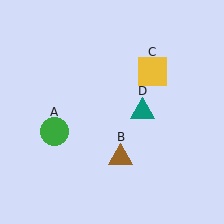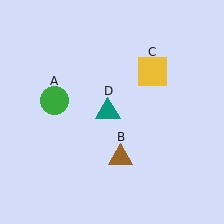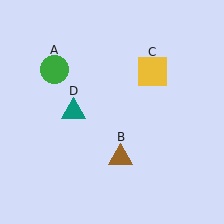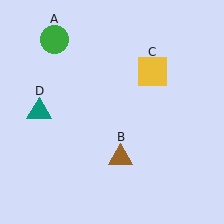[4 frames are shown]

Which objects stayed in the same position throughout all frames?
Brown triangle (object B) and yellow square (object C) remained stationary.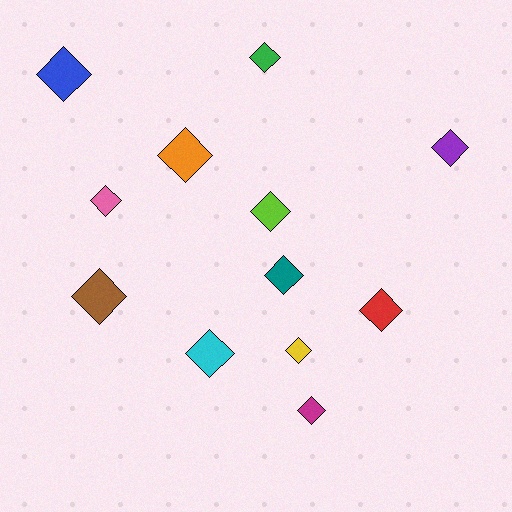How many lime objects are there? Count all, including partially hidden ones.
There is 1 lime object.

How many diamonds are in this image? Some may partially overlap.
There are 12 diamonds.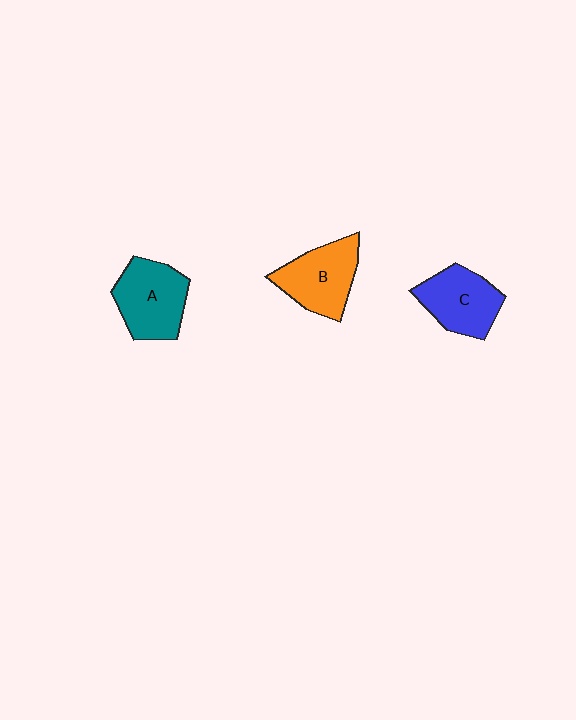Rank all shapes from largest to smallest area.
From largest to smallest: A (teal), B (orange), C (blue).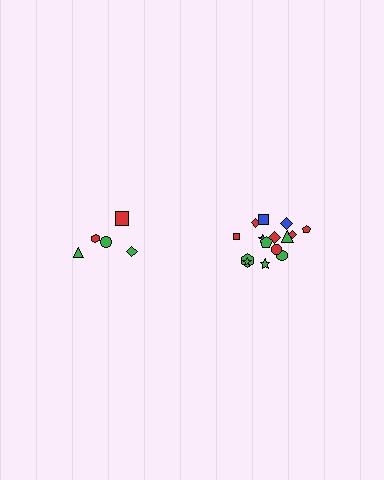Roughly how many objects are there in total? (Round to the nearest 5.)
Roughly 20 objects in total.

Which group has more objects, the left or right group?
The right group.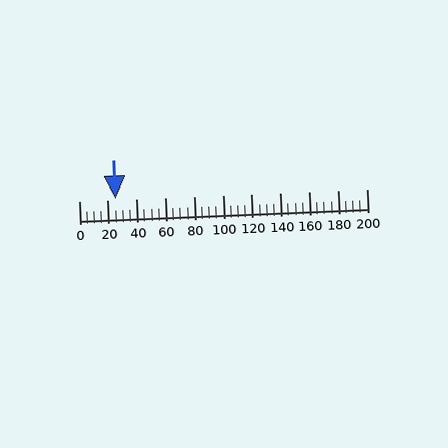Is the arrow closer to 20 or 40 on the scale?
The arrow is closer to 20.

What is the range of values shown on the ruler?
The ruler shows values from 0 to 200.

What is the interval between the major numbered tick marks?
The major tick marks are spaced 20 units apart.